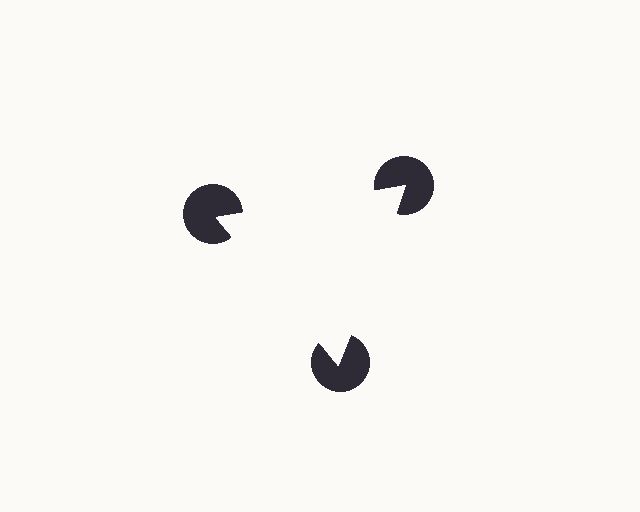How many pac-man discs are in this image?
There are 3 — one at each vertex of the illusory triangle.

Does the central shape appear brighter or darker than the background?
It typically appears slightly brighter than the background, even though no actual brightness change is drawn.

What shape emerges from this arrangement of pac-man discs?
An illusory triangle — its edges are inferred from the aligned wedge cuts in the pac-man discs, not physically drawn.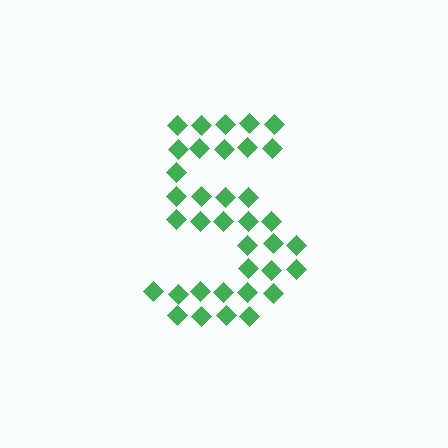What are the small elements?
The small elements are diamonds.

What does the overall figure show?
The overall figure shows the digit 5.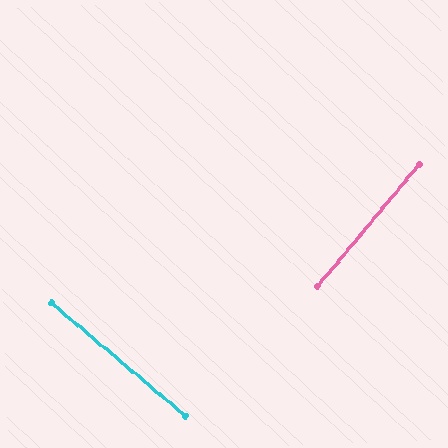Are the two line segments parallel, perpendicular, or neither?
Perpendicular — they meet at approximately 90°.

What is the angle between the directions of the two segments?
Approximately 90 degrees.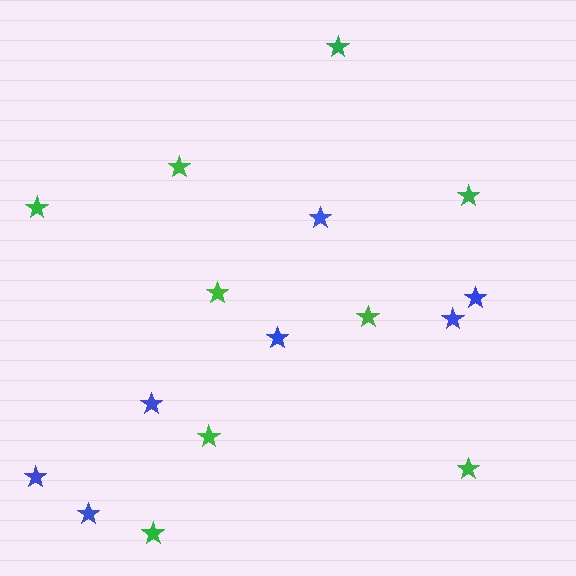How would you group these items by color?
There are 2 groups: one group of blue stars (7) and one group of green stars (9).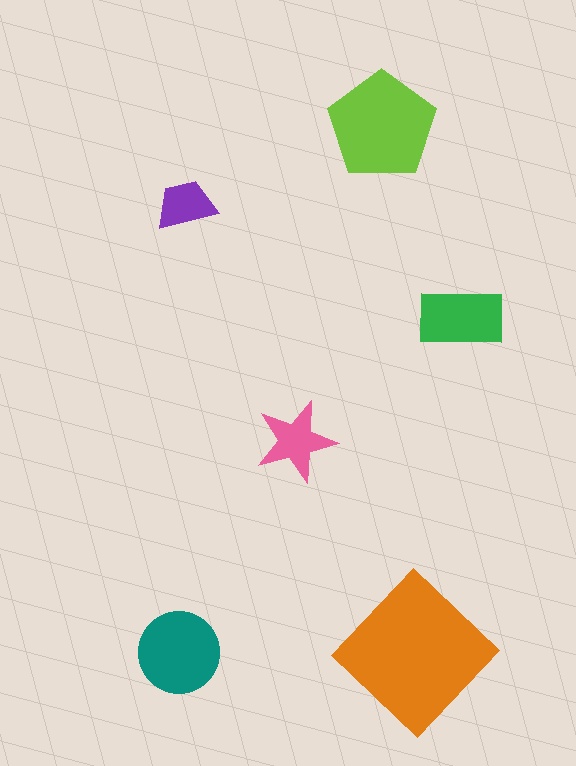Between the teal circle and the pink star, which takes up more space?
The teal circle.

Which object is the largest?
The orange diamond.